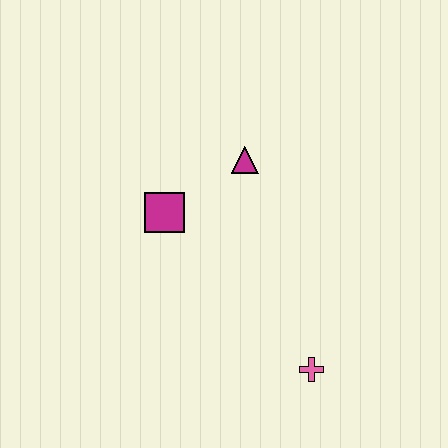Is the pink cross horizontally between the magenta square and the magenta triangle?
No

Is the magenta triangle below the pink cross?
No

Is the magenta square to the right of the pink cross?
No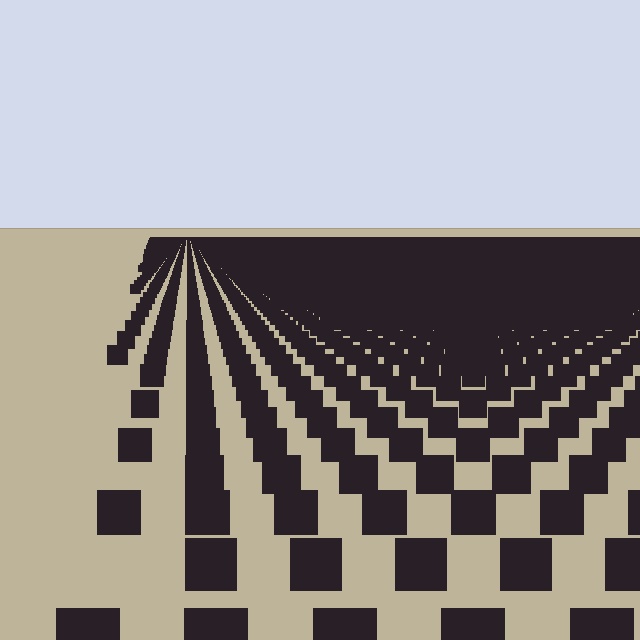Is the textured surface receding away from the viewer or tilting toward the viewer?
The surface is receding away from the viewer. Texture elements get smaller and denser toward the top.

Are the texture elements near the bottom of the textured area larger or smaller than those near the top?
Larger. Near the bottom, elements are closer to the viewer and appear at a bigger on-screen size.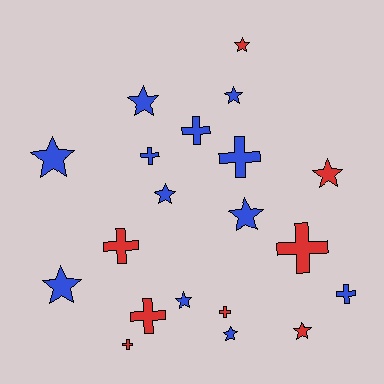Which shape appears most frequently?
Star, with 11 objects.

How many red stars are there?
There are 3 red stars.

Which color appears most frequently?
Blue, with 12 objects.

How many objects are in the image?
There are 20 objects.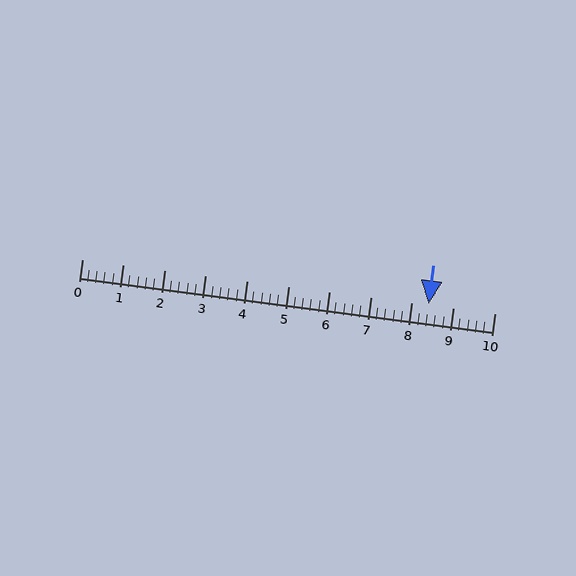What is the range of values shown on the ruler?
The ruler shows values from 0 to 10.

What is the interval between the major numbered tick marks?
The major tick marks are spaced 1 units apart.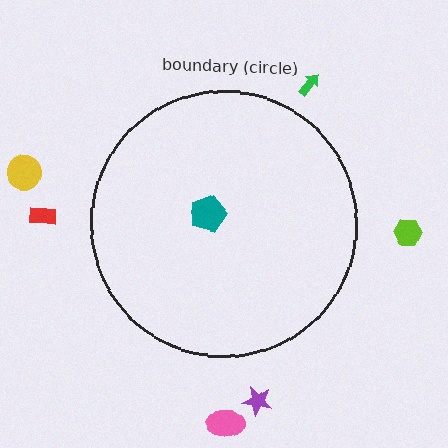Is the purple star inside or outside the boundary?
Outside.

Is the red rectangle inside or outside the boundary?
Outside.